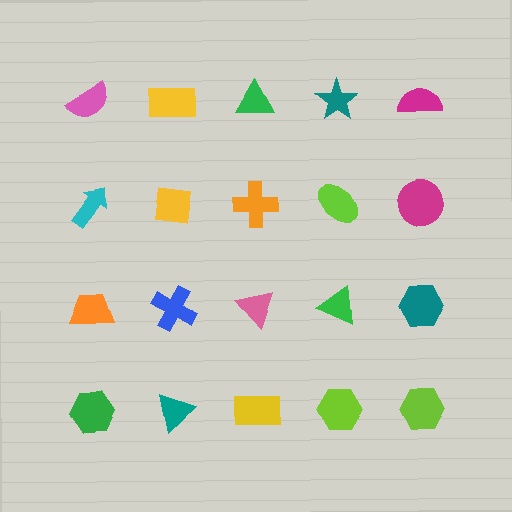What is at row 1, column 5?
A magenta semicircle.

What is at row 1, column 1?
A pink semicircle.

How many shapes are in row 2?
5 shapes.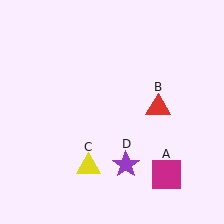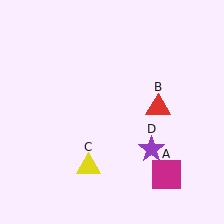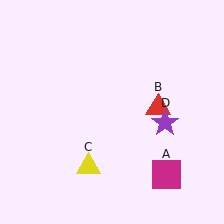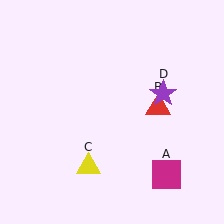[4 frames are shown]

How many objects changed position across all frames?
1 object changed position: purple star (object D).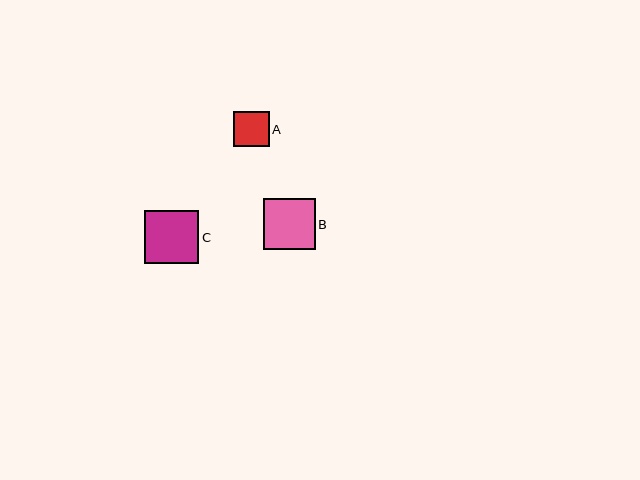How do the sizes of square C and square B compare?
Square C and square B are approximately the same size.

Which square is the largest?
Square C is the largest with a size of approximately 54 pixels.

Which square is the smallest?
Square A is the smallest with a size of approximately 36 pixels.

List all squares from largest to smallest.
From largest to smallest: C, B, A.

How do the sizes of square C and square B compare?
Square C and square B are approximately the same size.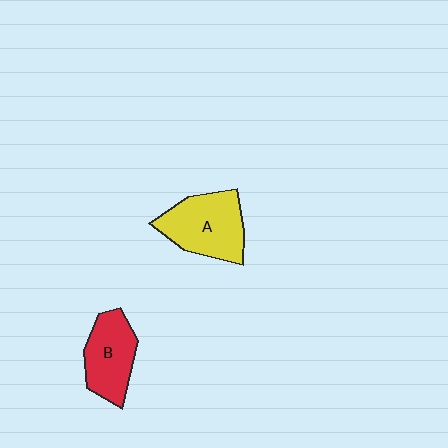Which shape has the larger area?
Shape A (yellow).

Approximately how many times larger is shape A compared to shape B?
Approximately 1.2 times.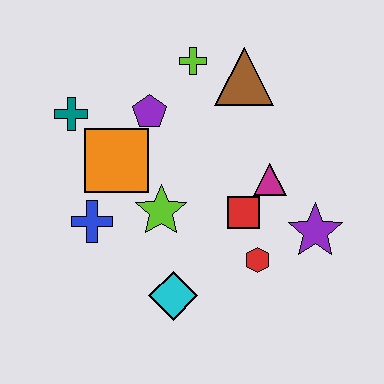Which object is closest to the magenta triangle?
The red square is closest to the magenta triangle.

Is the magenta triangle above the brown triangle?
No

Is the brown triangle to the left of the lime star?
No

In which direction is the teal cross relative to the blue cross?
The teal cross is above the blue cross.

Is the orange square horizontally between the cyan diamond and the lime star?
No